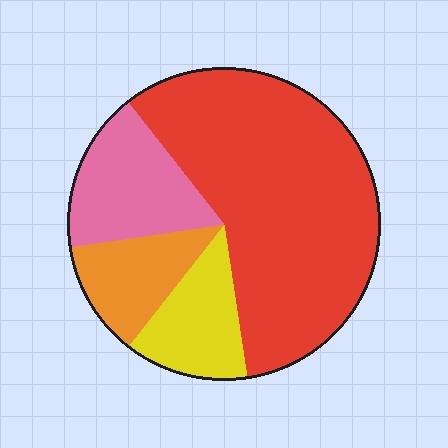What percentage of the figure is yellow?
Yellow takes up about one eighth (1/8) of the figure.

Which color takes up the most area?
Red, at roughly 60%.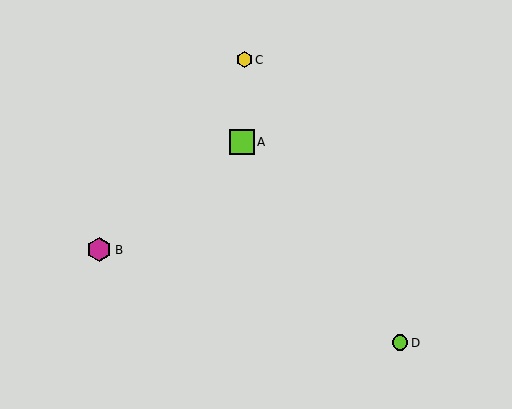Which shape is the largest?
The lime square (labeled A) is the largest.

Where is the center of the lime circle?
The center of the lime circle is at (400, 343).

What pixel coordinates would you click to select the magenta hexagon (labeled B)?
Click at (99, 250) to select the magenta hexagon B.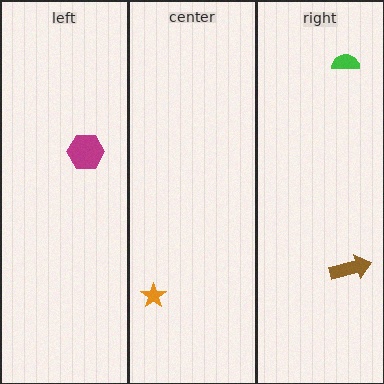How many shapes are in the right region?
2.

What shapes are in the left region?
The magenta hexagon.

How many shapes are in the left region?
1.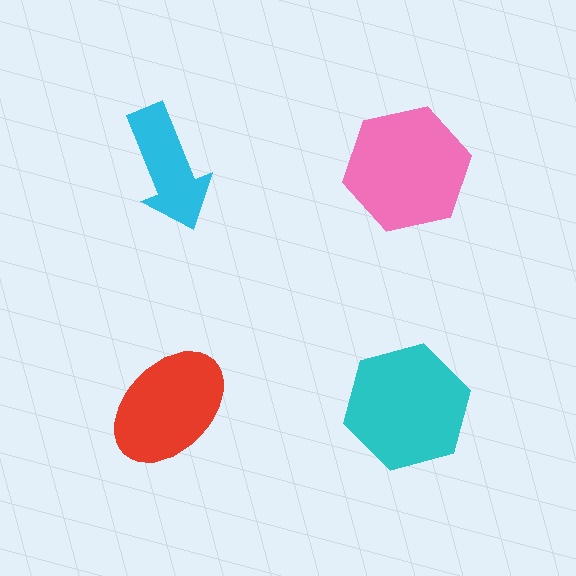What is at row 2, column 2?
A cyan hexagon.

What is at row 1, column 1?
A cyan arrow.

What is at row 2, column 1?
A red ellipse.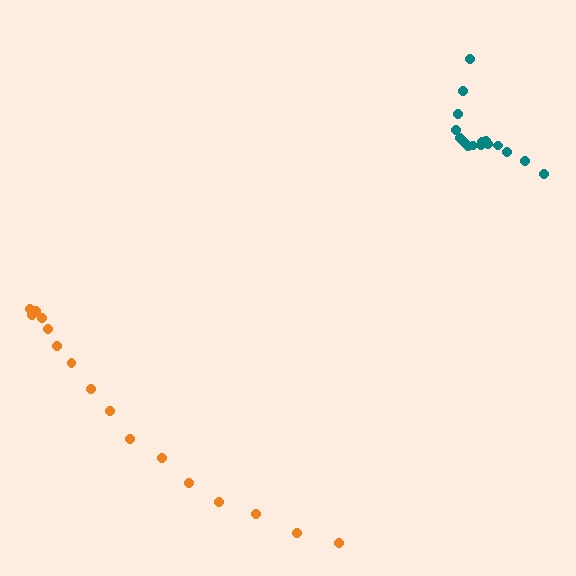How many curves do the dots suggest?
There are 2 distinct paths.